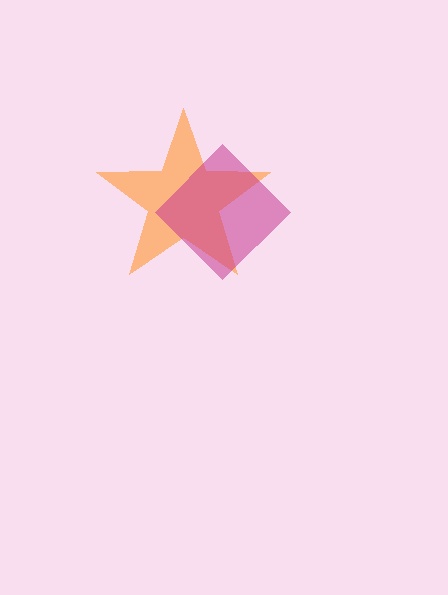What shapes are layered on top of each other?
The layered shapes are: an orange star, a magenta diamond.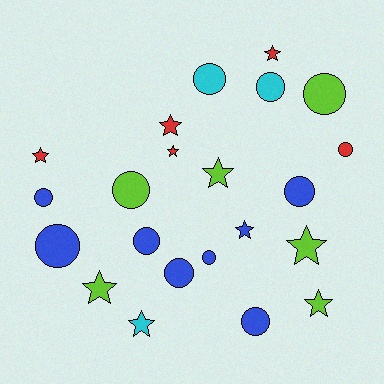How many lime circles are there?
There are 2 lime circles.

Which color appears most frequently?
Blue, with 8 objects.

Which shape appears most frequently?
Circle, with 12 objects.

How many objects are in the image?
There are 22 objects.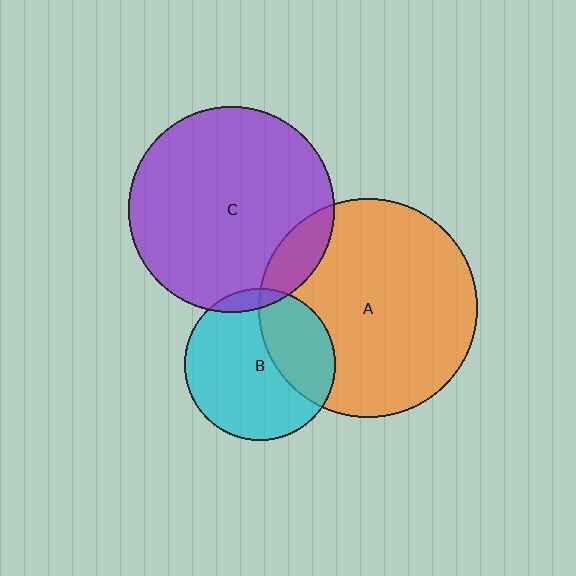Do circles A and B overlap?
Yes.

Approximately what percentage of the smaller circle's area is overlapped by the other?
Approximately 35%.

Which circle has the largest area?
Circle A (orange).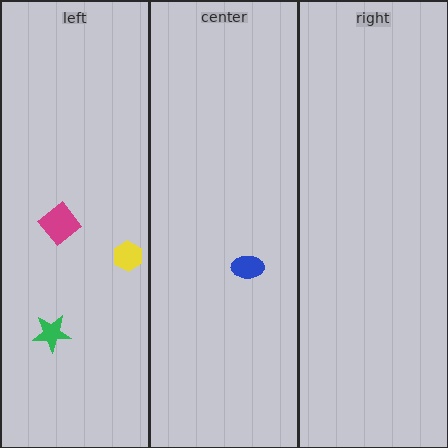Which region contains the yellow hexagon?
The left region.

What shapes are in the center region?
The blue ellipse.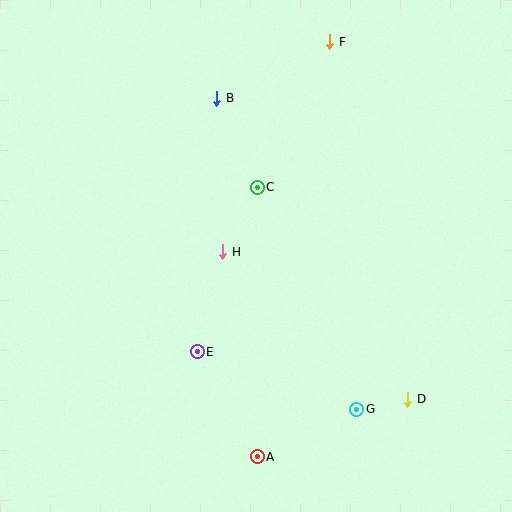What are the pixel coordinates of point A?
Point A is at (257, 457).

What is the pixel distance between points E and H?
The distance between E and H is 103 pixels.